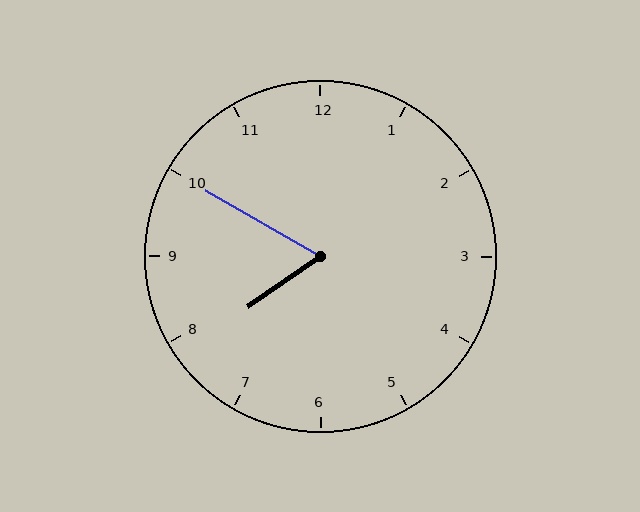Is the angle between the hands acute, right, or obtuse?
It is acute.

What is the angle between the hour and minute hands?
Approximately 65 degrees.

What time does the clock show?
7:50.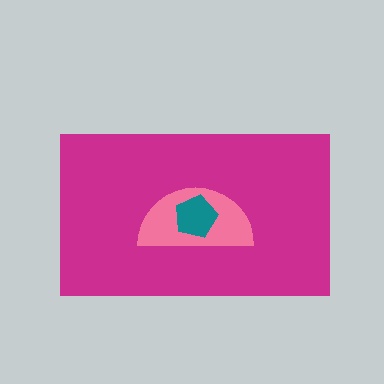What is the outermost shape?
The magenta rectangle.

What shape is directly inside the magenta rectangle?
The pink semicircle.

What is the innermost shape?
The teal pentagon.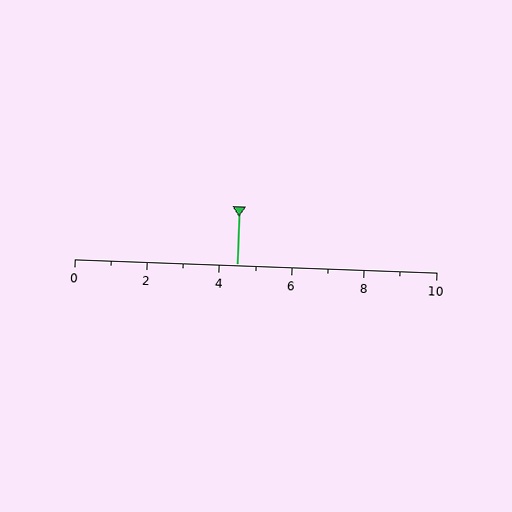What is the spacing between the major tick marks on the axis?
The major ticks are spaced 2 apart.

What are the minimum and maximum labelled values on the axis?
The axis runs from 0 to 10.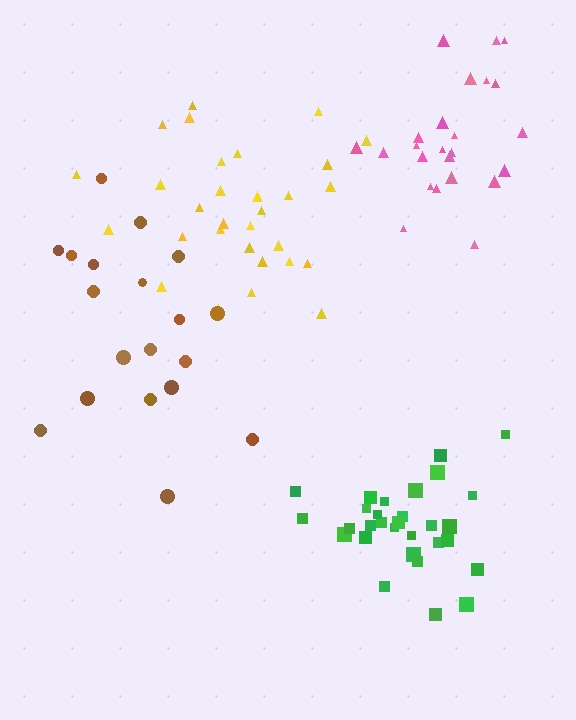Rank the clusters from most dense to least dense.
green, pink, yellow, brown.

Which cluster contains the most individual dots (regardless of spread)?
Green (32).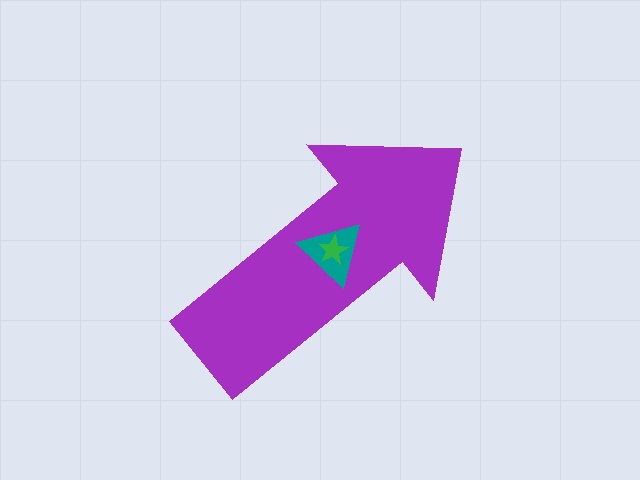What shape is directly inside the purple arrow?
The teal triangle.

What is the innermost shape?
The green star.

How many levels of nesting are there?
3.